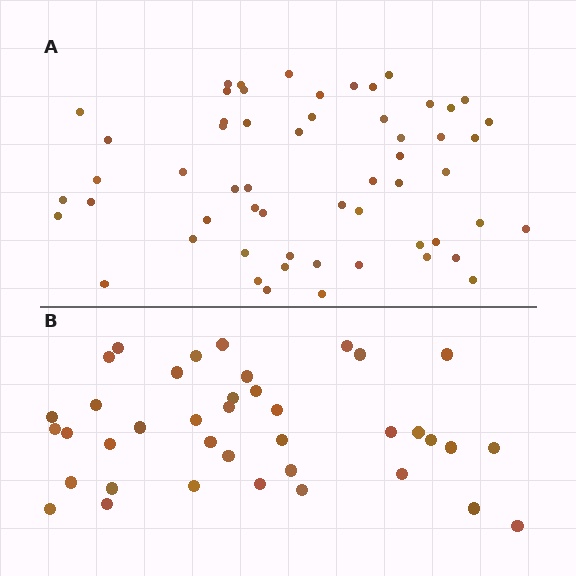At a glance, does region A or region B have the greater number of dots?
Region A (the top region) has more dots.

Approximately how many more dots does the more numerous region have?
Region A has approximately 20 more dots than region B.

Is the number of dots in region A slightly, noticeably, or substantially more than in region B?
Region A has substantially more. The ratio is roughly 1.5 to 1.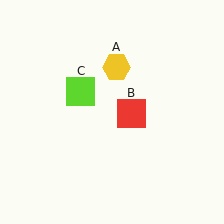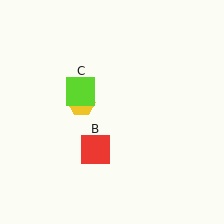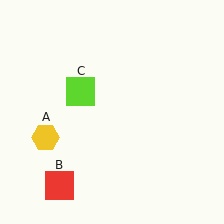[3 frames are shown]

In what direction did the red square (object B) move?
The red square (object B) moved down and to the left.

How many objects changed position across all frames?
2 objects changed position: yellow hexagon (object A), red square (object B).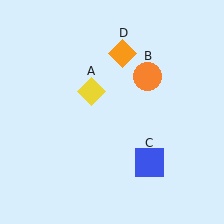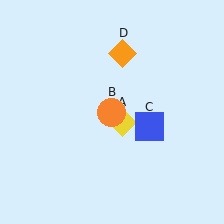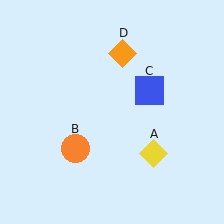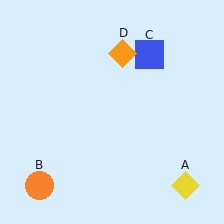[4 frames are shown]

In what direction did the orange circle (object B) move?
The orange circle (object B) moved down and to the left.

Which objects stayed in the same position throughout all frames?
Orange diamond (object D) remained stationary.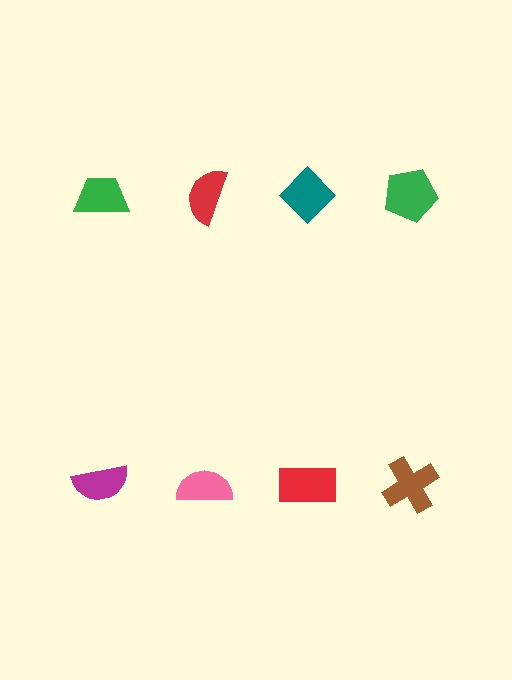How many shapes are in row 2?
4 shapes.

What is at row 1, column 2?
A red semicircle.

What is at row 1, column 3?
A teal diamond.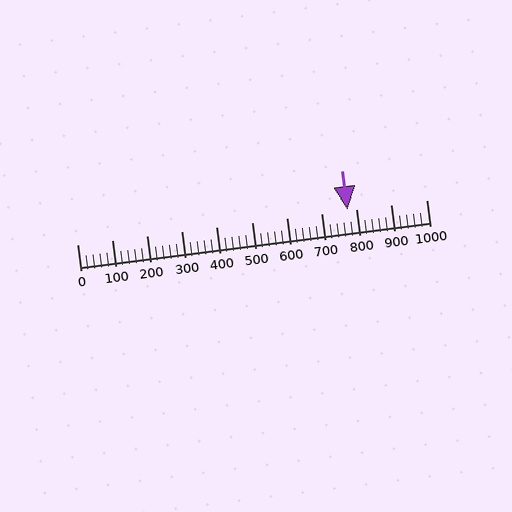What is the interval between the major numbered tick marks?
The major tick marks are spaced 100 units apart.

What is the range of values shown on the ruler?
The ruler shows values from 0 to 1000.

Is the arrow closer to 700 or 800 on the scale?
The arrow is closer to 800.